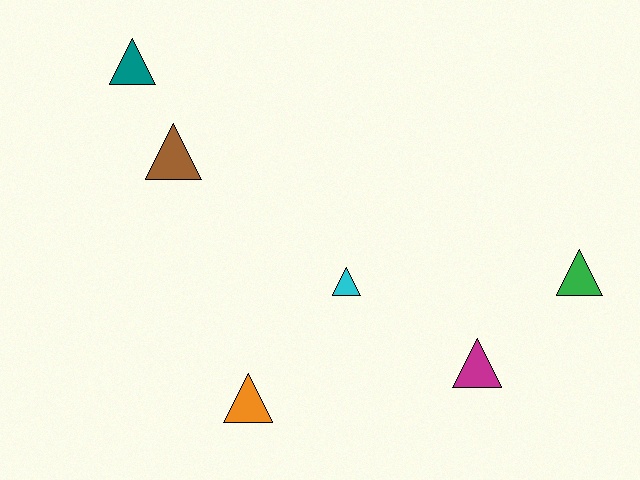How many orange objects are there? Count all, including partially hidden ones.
There is 1 orange object.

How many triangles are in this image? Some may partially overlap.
There are 6 triangles.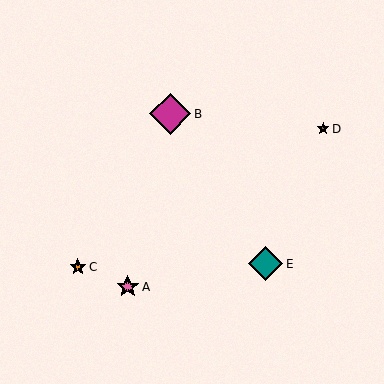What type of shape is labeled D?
Shape D is a brown star.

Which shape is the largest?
The magenta diamond (labeled B) is the largest.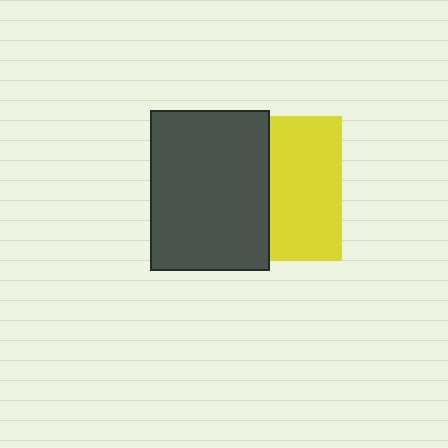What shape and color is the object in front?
The object in front is a dark gray rectangle.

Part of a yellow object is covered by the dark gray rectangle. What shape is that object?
It is a square.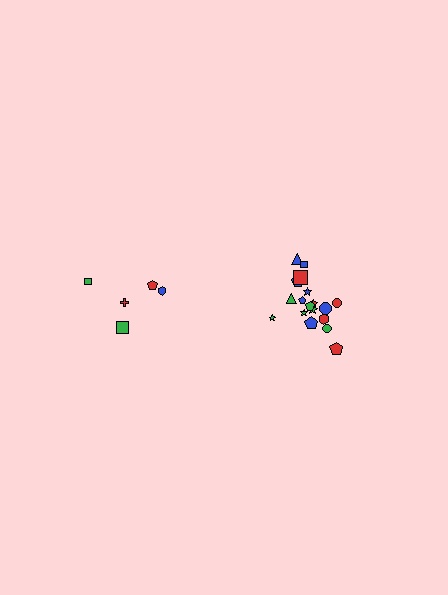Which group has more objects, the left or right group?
The right group.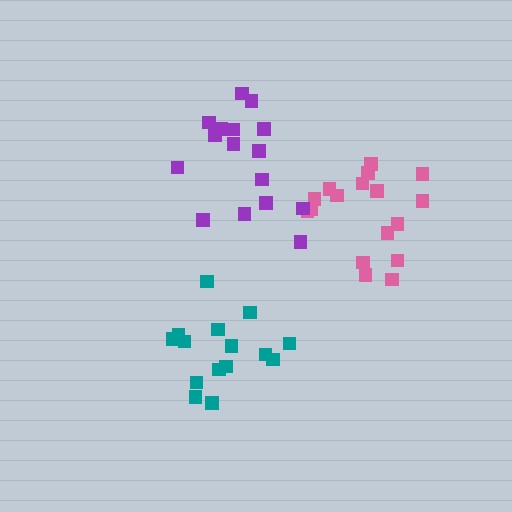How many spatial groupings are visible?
There are 3 spatial groupings.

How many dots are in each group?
Group 1: 17 dots, Group 2: 15 dots, Group 3: 16 dots (48 total).